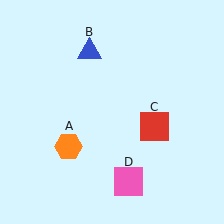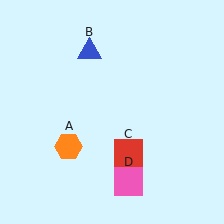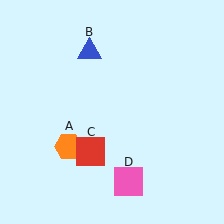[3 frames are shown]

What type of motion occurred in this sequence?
The red square (object C) rotated clockwise around the center of the scene.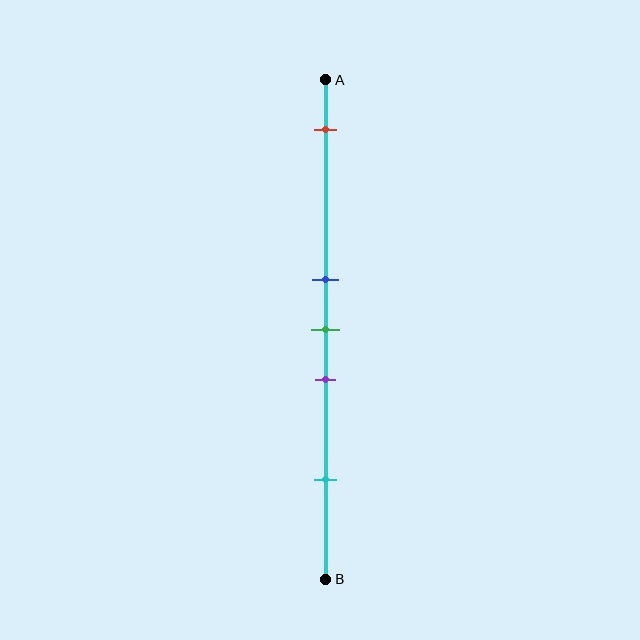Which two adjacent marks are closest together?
The blue and green marks are the closest adjacent pair.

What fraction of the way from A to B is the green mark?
The green mark is approximately 50% (0.5) of the way from A to B.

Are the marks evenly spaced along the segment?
No, the marks are not evenly spaced.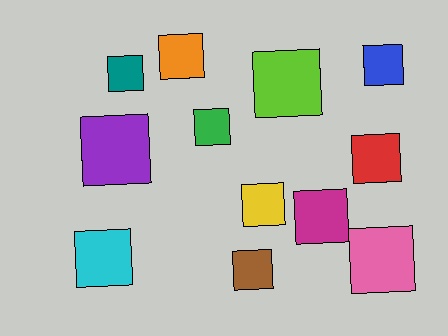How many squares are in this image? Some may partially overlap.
There are 12 squares.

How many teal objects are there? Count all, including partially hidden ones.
There is 1 teal object.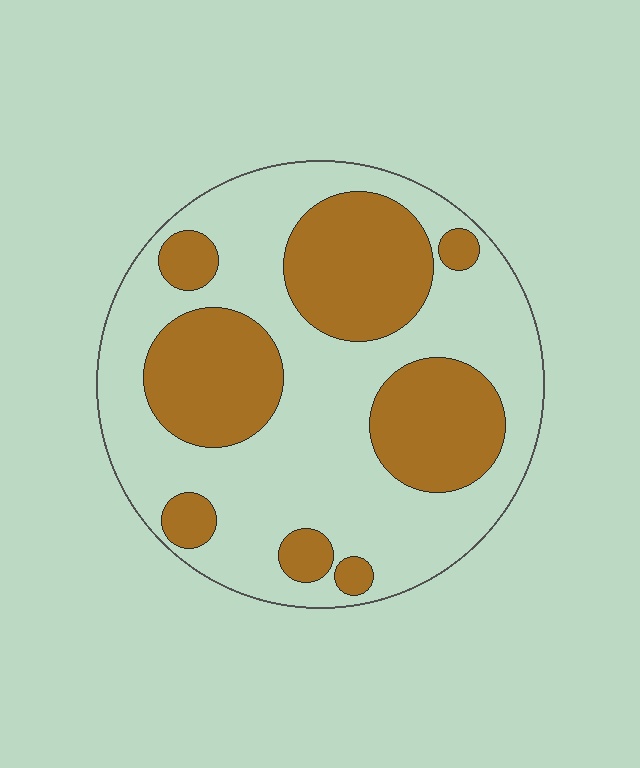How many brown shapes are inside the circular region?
8.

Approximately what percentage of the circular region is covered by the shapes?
Approximately 35%.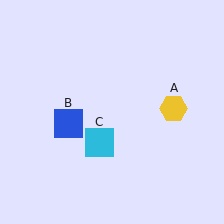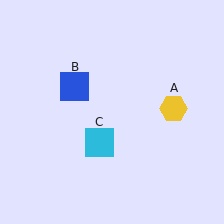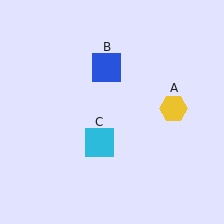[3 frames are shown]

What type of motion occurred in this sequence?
The blue square (object B) rotated clockwise around the center of the scene.